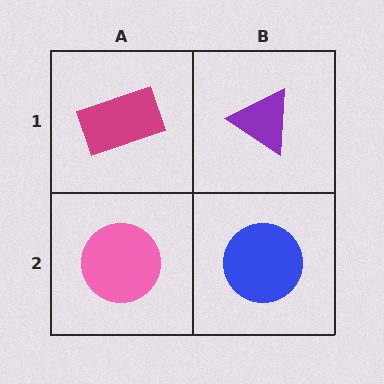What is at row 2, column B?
A blue circle.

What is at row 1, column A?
A magenta rectangle.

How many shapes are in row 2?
2 shapes.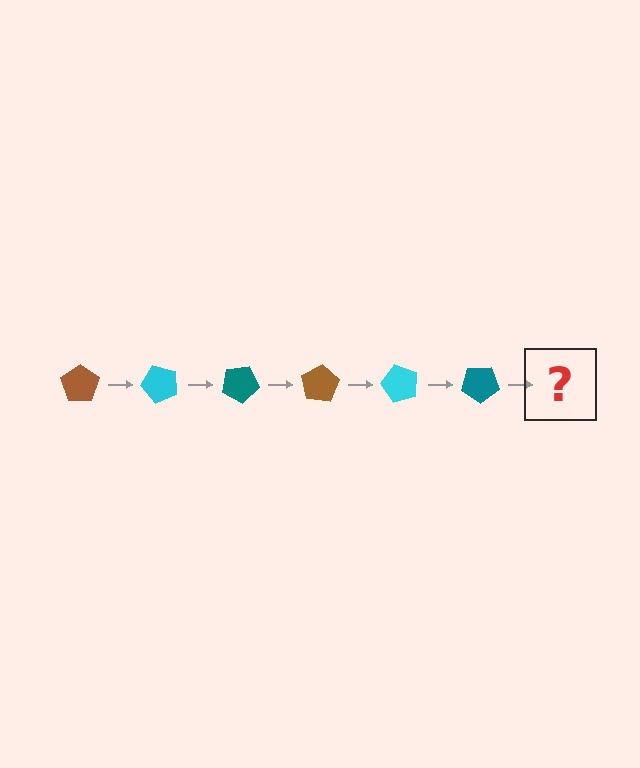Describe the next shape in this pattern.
It should be a brown pentagon, rotated 300 degrees from the start.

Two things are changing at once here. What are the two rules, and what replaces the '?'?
The two rules are that it rotates 50 degrees each step and the color cycles through brown, cyan, and teal. The '?' should be a brown pentagon, rotated 300 degrees from the start.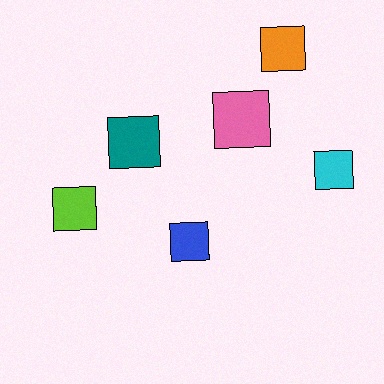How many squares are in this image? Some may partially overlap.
There are 6 squares.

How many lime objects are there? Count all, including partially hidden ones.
There is 1 lime object.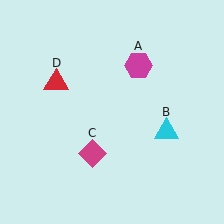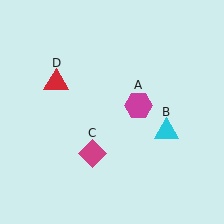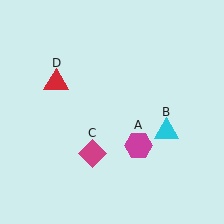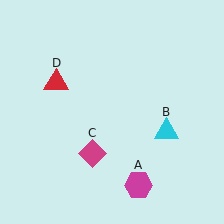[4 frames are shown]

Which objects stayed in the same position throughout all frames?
Cyan triangle (object B) and magenta diamond (object C) and red triangle (object D) remained stationary.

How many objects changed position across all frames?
1 object changed position: magenta hexagon (object A).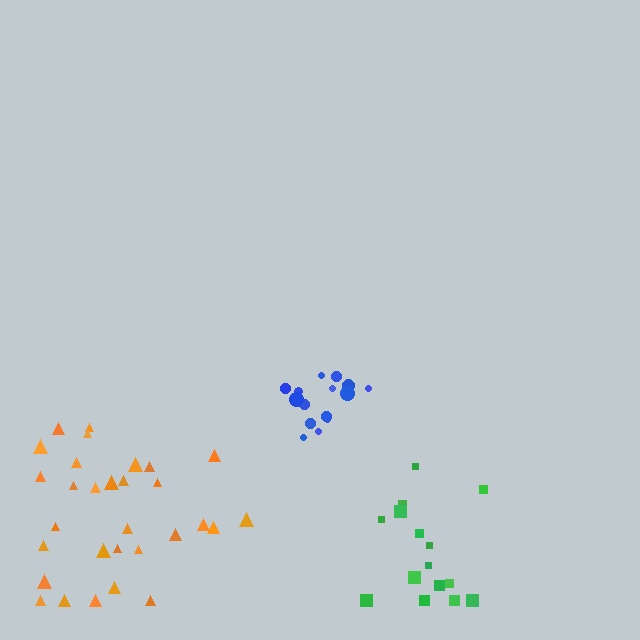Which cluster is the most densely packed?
Blue.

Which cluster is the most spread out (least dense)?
Green.